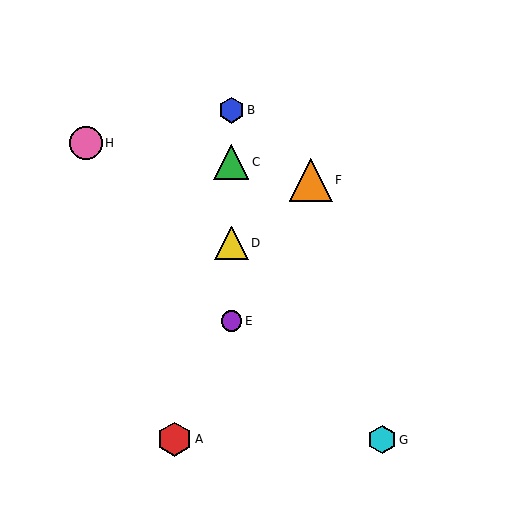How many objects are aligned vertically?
4 objects (B, C, D, E) are aligned vertically.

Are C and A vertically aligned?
No, C is at x≈231 and A is at x≈175.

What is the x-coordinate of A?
Object A is at x≈175.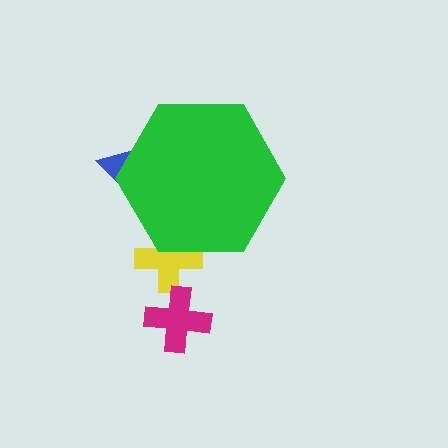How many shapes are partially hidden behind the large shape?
2 shapes are partially hidden.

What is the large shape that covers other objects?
A green hexagon.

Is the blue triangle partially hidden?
Yes, the blue triangle is partially hidden behind the green hexagon.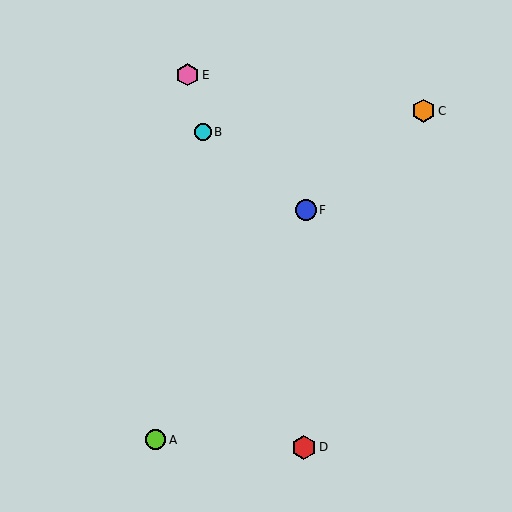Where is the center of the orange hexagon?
The center of the orange hexagon is at (423, 111).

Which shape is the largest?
The red hexagon (labeled D) is the largest.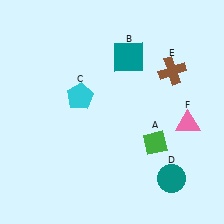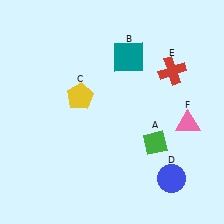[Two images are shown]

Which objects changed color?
C changed from cyan to yellow. D changed from teal to blue. E changed from brown to red.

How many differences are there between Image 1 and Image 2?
There are 3 differences between the two images.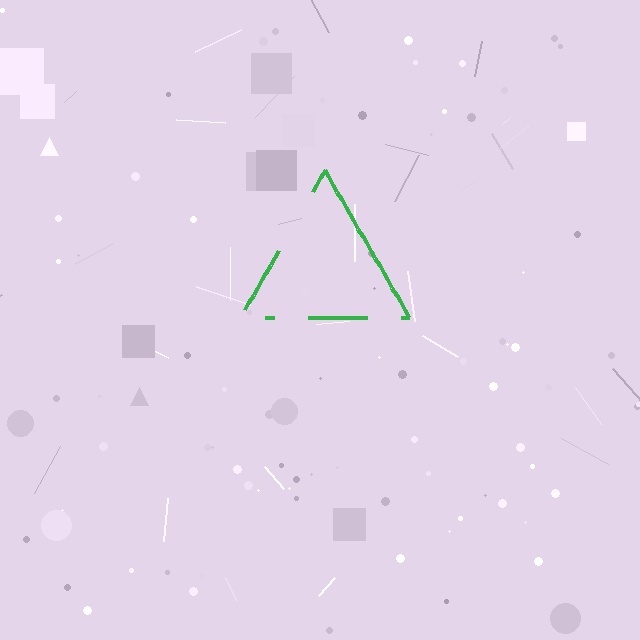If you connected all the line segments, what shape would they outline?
They would outline a triangle.